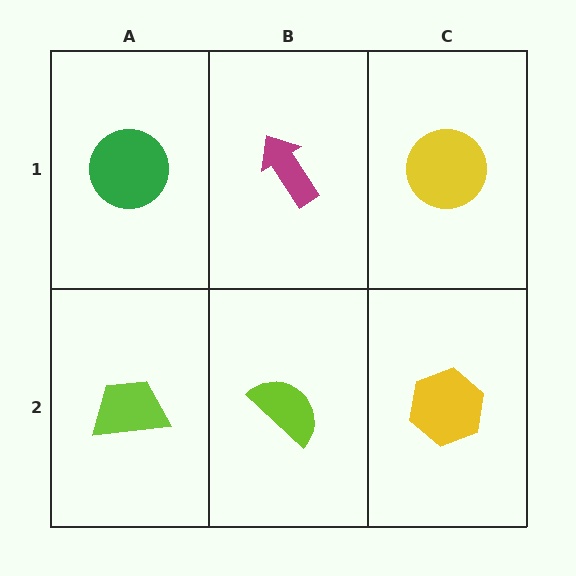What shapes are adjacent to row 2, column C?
A yellow circle (row 1, column C), a lime semicircle (row 2, column B).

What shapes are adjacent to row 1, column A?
A lime trapezoid (row 2, column A), a magenta arrow (row 1, column B).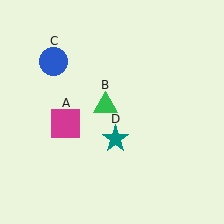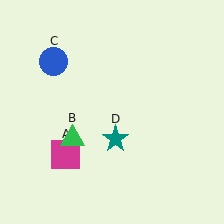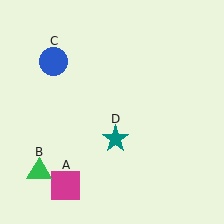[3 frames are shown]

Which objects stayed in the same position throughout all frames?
Blue circle (object C) and teal star (object D) remained stationary.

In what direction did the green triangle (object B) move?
The green triangle (object B) moved down and to the left.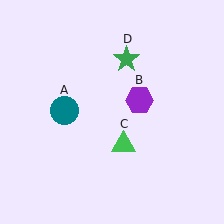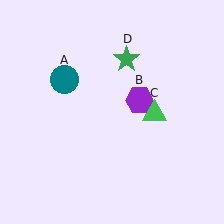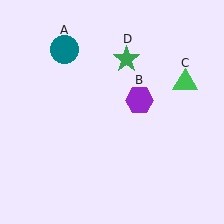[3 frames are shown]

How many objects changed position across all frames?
2 objects changed position: teal circle (object A), green triangle (object C).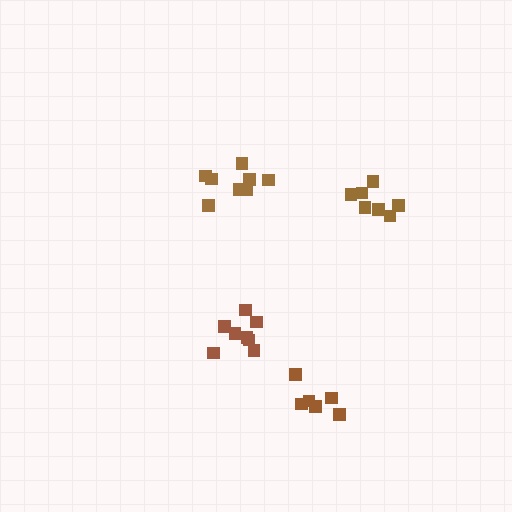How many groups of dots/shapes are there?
There are 4 groups.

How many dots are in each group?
Group 1: 7 dots, Group 2: 8 dots, Group 3: 8 dots, Group 4: 6 dots (29 total).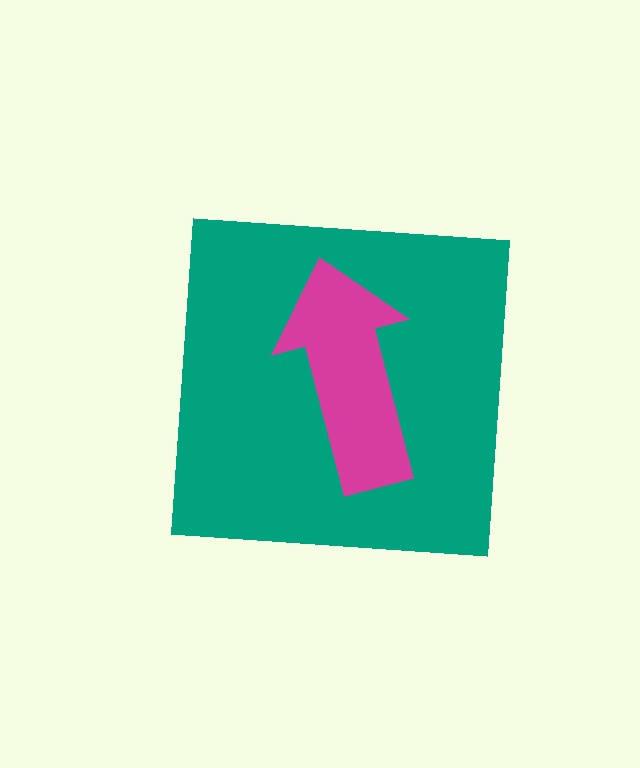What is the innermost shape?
The magenta arrow.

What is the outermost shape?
The teal square.